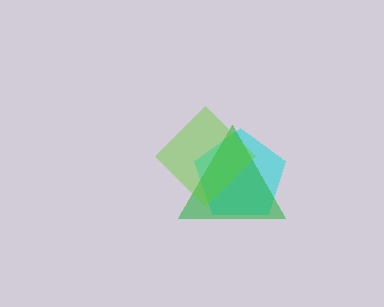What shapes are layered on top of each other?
The layered shapes are: a cyan pentagon, a green triangle, a lime diamond.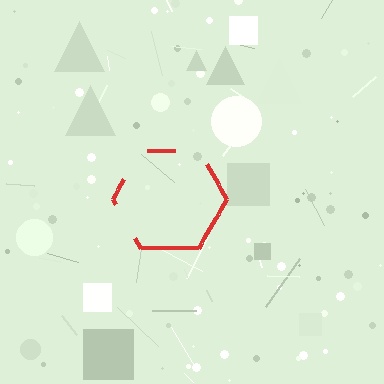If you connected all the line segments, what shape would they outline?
They would outline a hexagon.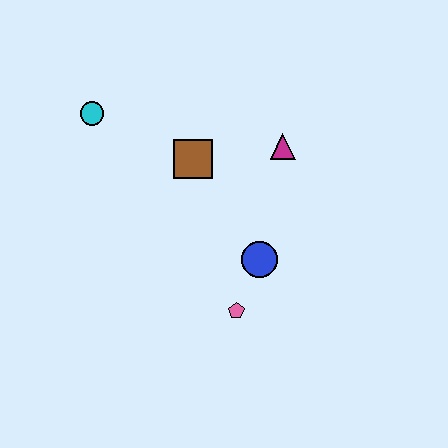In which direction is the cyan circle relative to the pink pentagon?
The cyan circle is above the pink pentagon.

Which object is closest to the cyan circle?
The brown square is closest to the cyan circle.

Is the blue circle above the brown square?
No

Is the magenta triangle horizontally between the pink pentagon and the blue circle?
No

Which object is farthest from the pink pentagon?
The cyan circle is farthest from the pink pentagon.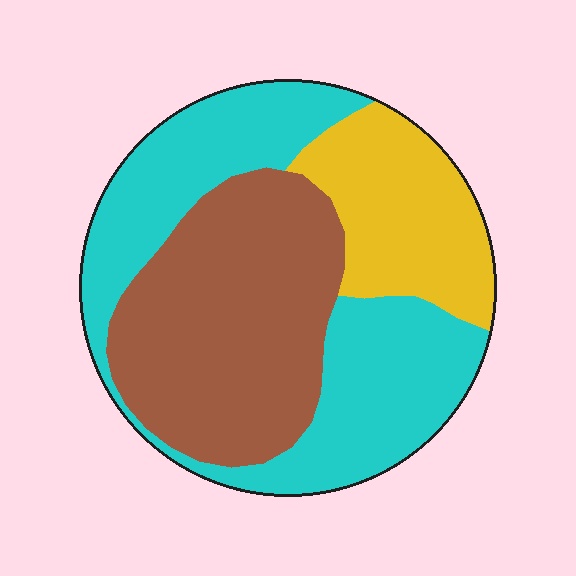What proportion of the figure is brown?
Brown covers around 40% of the figure.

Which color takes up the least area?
Yellow, at roughly 20%.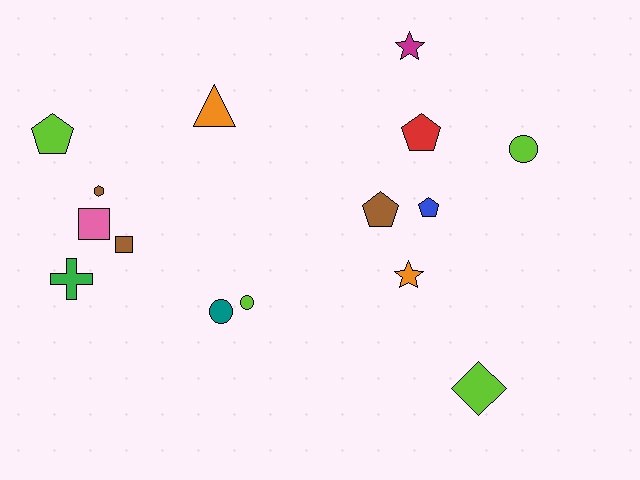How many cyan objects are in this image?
There are no cyan objects.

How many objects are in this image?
There are 15 objects.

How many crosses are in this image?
There is 1 cross.